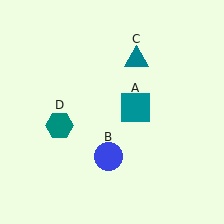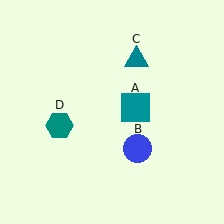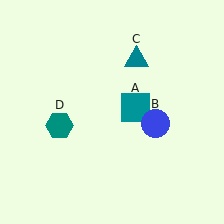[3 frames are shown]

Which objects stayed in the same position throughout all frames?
Teal square (object A) and teal triangle (object C) and teal hexagon (object D) remained stationary.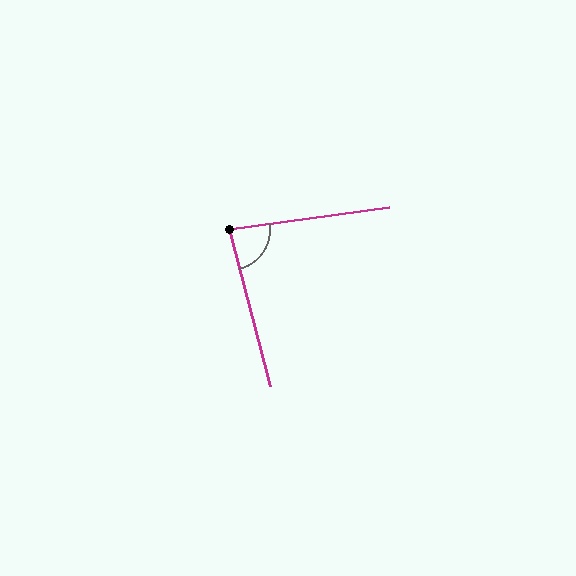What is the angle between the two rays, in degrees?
Approximately 83 degrees.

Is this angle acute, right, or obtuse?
It is acute.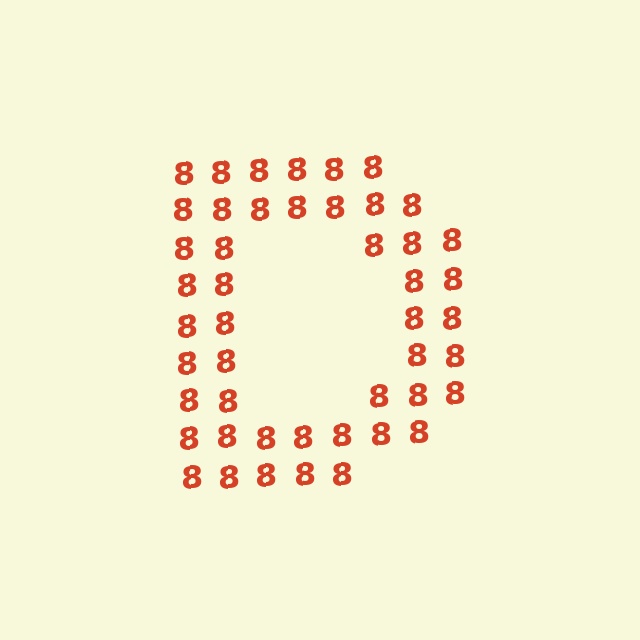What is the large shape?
The large shape is the letter D.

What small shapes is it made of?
It is made of small digit 8's.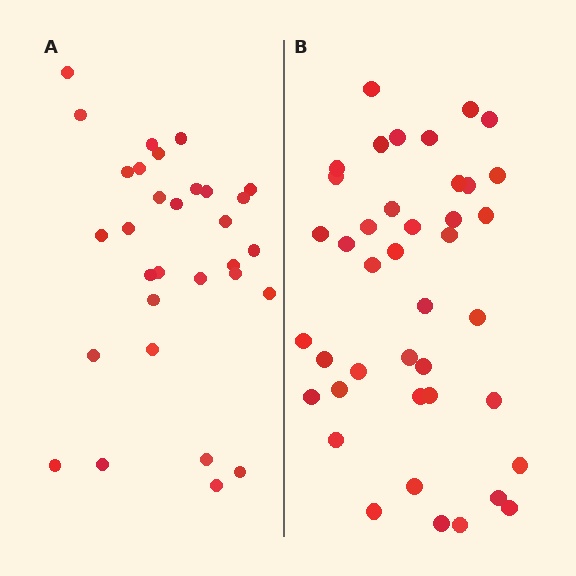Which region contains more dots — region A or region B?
Region B (the right region) has more dots.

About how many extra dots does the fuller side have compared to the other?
Region B has roughly 10 or so more dots than region A.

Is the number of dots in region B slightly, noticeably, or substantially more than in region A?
Region B has noticeably more, but not dramatically so. The ratio is roughly 1.3 to 1.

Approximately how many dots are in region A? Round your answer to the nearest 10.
About 30 dots. (The exact count is 31, which rounds to 30.)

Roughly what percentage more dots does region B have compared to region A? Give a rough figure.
About 30% more.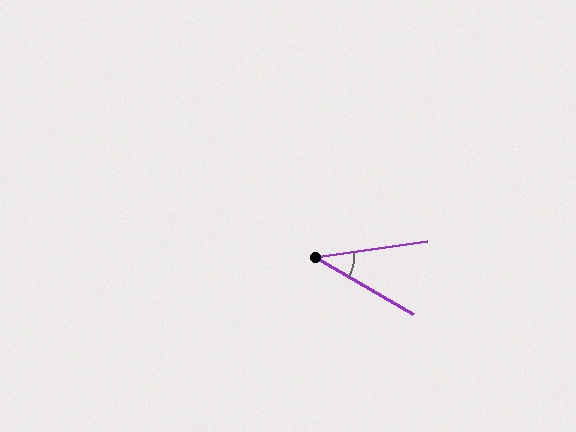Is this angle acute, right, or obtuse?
It is acute.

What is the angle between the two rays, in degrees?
Approximately 38 degrees.